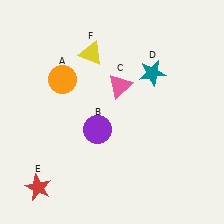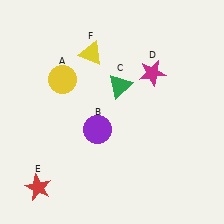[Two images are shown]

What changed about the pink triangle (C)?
In Image 1, C is pink. In Image 2, it changed to green.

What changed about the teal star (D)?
In Image 1, D is teal. In Image 2, it changed to magenta.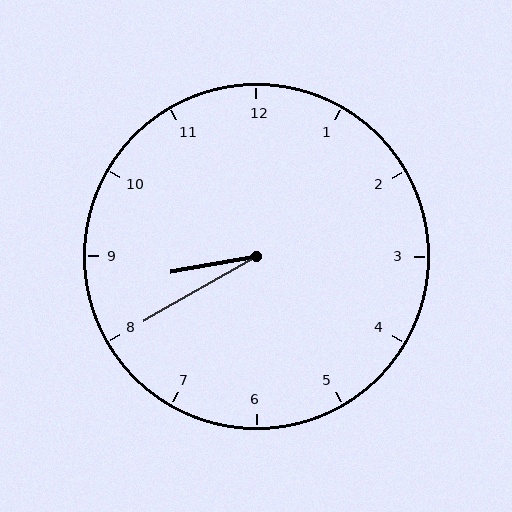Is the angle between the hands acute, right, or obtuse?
It is acute.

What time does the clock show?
8:40.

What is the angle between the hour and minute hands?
Approximately 20 degrees.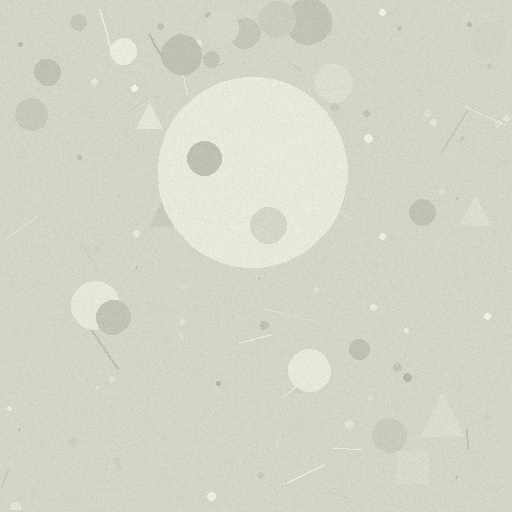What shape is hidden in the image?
A circle is hidden in the image.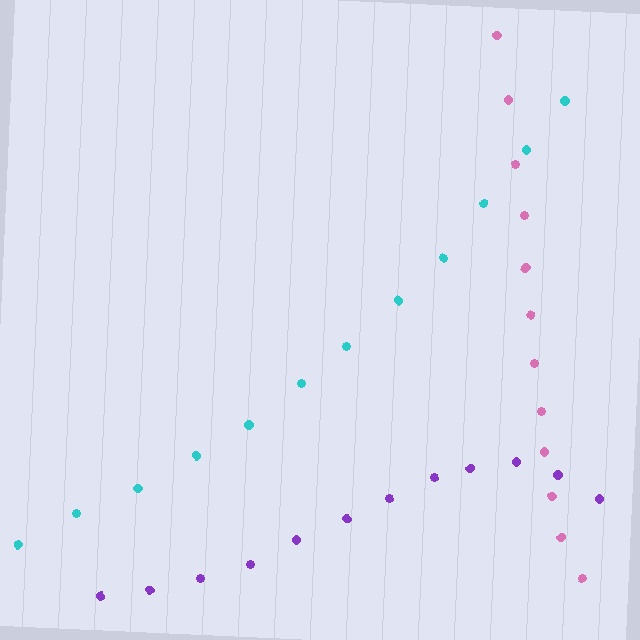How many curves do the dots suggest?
There are 3 distinct paths.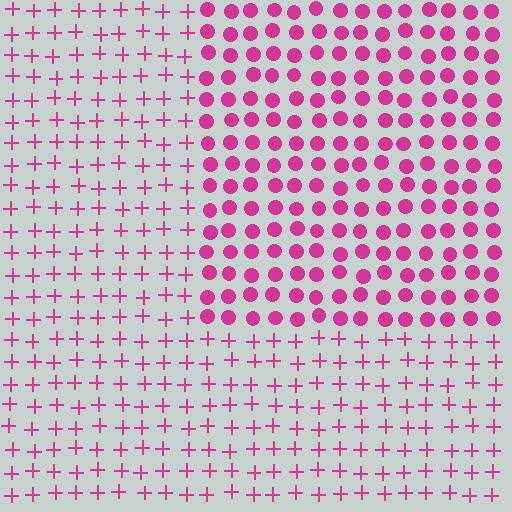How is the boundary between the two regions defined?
The boundary is defined by a change in element shape: circles inside vs. plus signs outside. All elements share the same color and spacing.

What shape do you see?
I see a rectangle.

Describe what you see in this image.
The image is filled with small magenta elements arranged in a uniform grid. A rectangle-shaped region contains circles, while the surrounding area contains plus signs. The boundary is defined purely by the change in element shape.